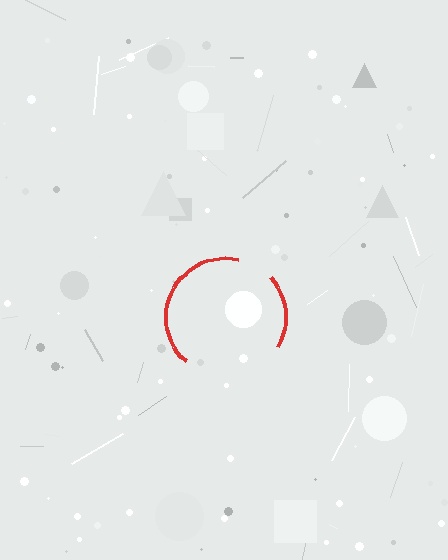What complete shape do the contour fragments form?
The contour fragments form a circle.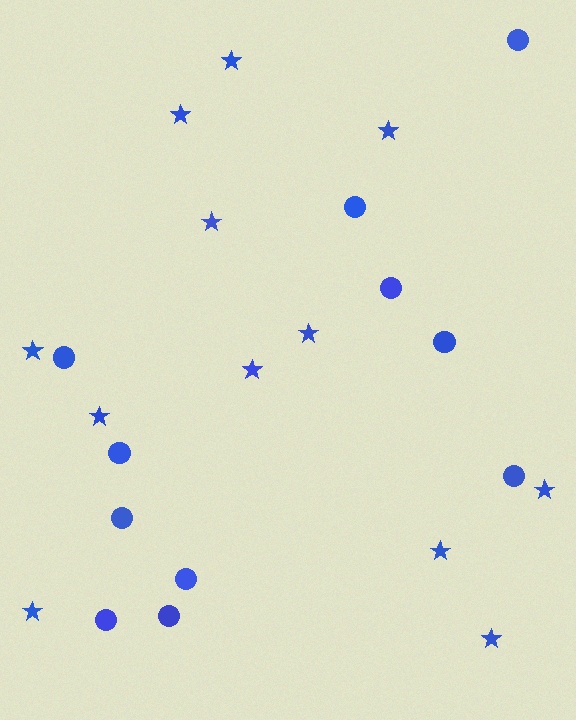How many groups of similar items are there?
There are 2 groups: one group of circles (11) and one group of stars (12).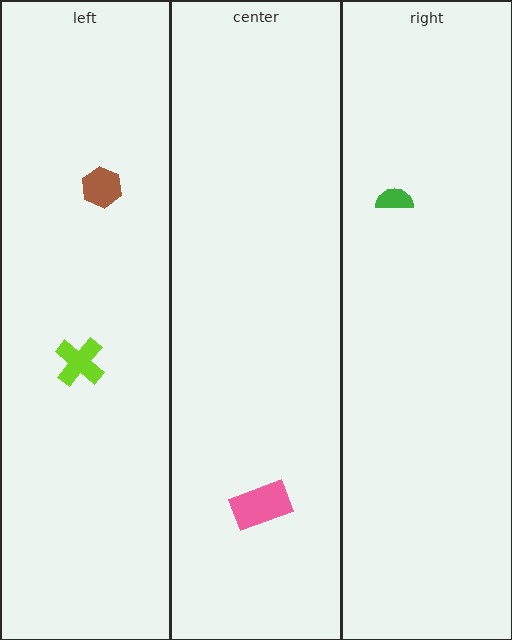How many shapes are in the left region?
2.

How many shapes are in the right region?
1.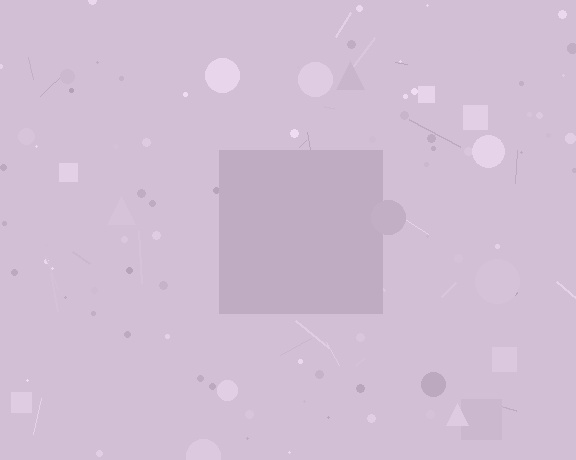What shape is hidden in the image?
A square is hidden in the image.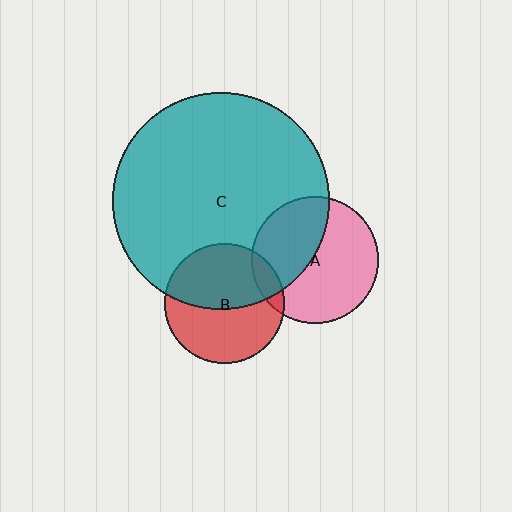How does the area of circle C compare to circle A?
Approximately 2.9 times.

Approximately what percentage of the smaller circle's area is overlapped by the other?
Approximately 50%.